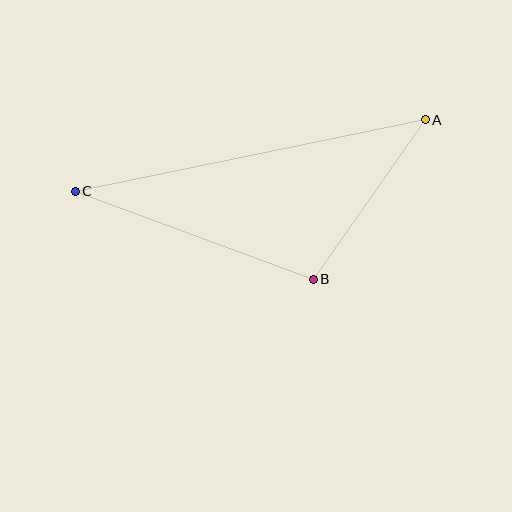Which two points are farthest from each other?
Points A and C are farthest from each other.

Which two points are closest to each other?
Points A and B are closest to each other.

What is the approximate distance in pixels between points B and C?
The distance between B and C is approximately 254 pixels.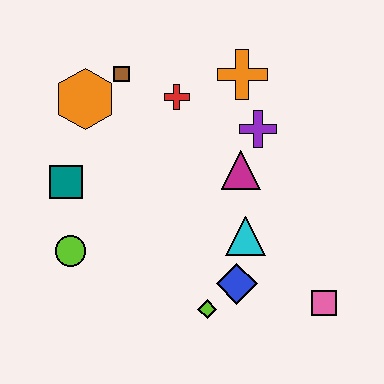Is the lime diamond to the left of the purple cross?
Yes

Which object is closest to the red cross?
The brown square is closest to the red cross.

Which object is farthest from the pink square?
The orange hexagon is farthest from the pink square.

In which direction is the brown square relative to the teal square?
The brown square is above the teal square.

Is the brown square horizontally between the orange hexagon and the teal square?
No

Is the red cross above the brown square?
No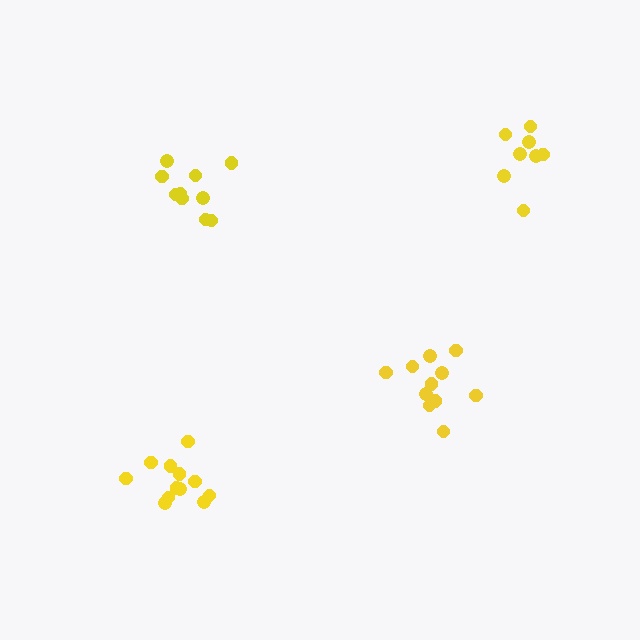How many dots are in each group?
Group 1: 12 dots, Group 2: 11 dots, Group 3: 10 dots, Group 4: 8 dots (41 total).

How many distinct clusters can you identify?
There are 4 distinct clusters.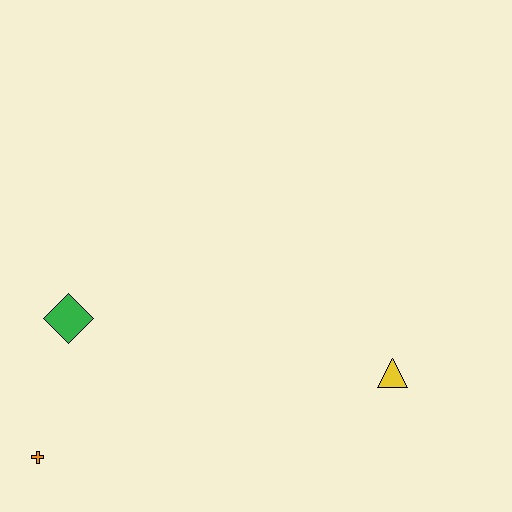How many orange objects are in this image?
There is 1 orange object.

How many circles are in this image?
There are no circles.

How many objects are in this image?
There are 3 objects.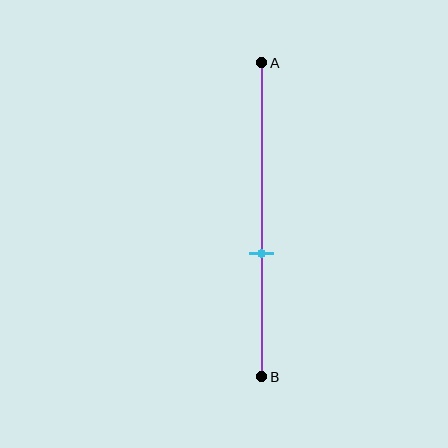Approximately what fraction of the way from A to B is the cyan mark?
The cyan mark is approximately 60% of the way from A to B.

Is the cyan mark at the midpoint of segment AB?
No, the mark is at about 60% from A, not at the 50% midpoint.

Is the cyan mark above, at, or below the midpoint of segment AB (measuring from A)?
The cyan mark is below the midpoint of segment AB.